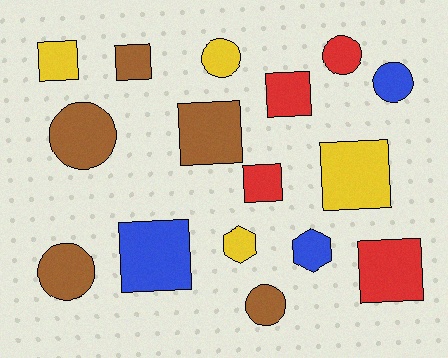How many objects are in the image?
There are 16 objects.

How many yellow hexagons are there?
There is 1 yellow hexagon.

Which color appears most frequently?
Brown, with 5 objects.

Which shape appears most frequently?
Square, with 8 objects.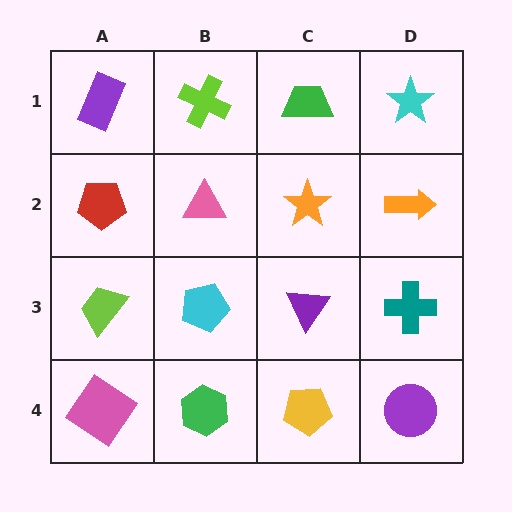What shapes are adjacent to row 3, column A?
A red pentagon (row 2, column A), a pink diamond (row 4, column A), a cyan pentagon (row 3, column B).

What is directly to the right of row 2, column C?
An orange arrow.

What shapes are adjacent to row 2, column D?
A cyan star (row 1, column D), a teal cross (row 3, column D), an orange star (row 2, column C).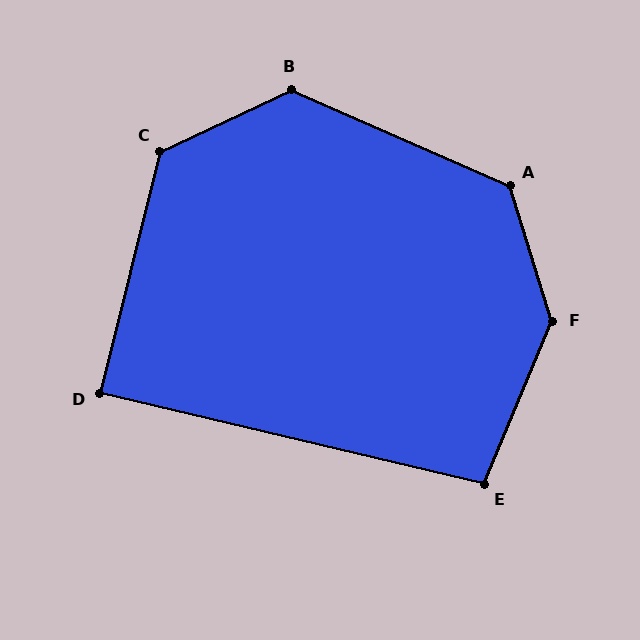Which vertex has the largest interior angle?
F, at approximately 140 degrees.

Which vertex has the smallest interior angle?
D, at approximately 89 degrees.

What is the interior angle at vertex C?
Approximately 129 degrees (obtuse).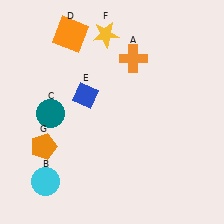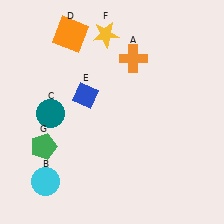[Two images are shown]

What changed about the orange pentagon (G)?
In Image 1, G is orange. In Image 2, it changed to green.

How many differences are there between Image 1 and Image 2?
There is 1 difference between the two images.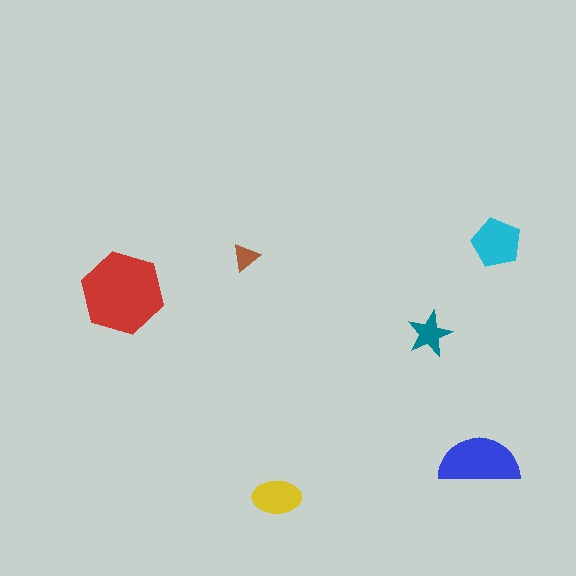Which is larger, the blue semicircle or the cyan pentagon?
The blue semicircle.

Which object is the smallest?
The brown triangle.